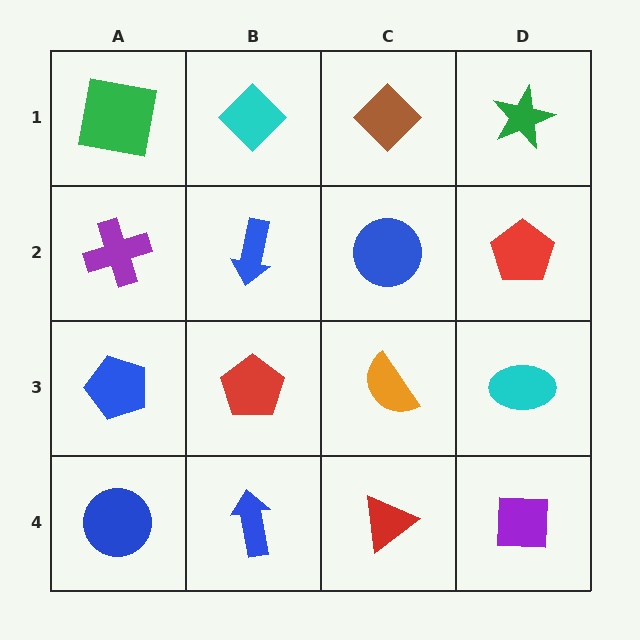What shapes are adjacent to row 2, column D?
A green star (row 1, column D), a cyan ellipse (row 3, column D), a blue circle (row 2, column C).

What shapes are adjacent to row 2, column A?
A green square (row 1, column A), a blue pentagon (row 3, column A), a blue arrow (row 2, column B).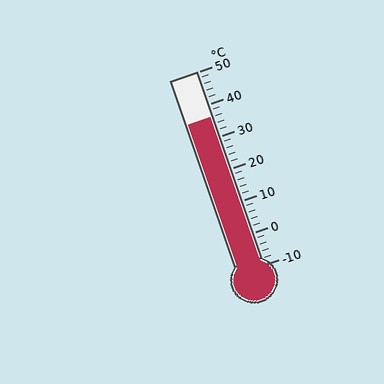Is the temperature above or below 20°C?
The temperature is above 20°C.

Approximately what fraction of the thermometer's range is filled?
The thermometer is filled to approximately 75% of its range.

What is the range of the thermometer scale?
The thermometer scale ranges from -10°C to 50°C.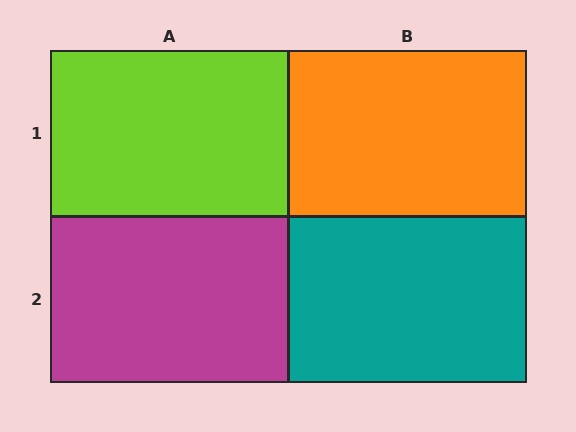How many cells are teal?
1 cell is teal.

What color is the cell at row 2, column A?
Magenta.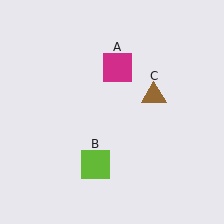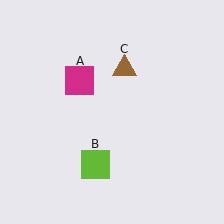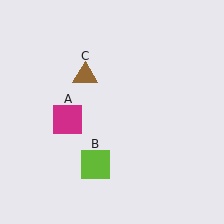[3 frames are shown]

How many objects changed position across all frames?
2 objects changed position: magenta square (object A), brown triangle (object C).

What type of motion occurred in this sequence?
The magenta square (object A), brown triangle (object C) rotated counterclockwise around the center of the scene.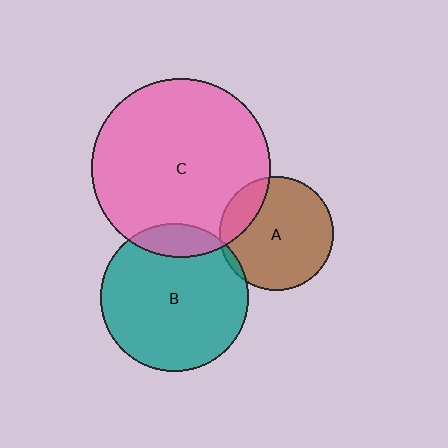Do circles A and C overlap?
Yes.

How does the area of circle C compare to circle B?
Approximately 1.5 times.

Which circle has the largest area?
Circle C (pink).